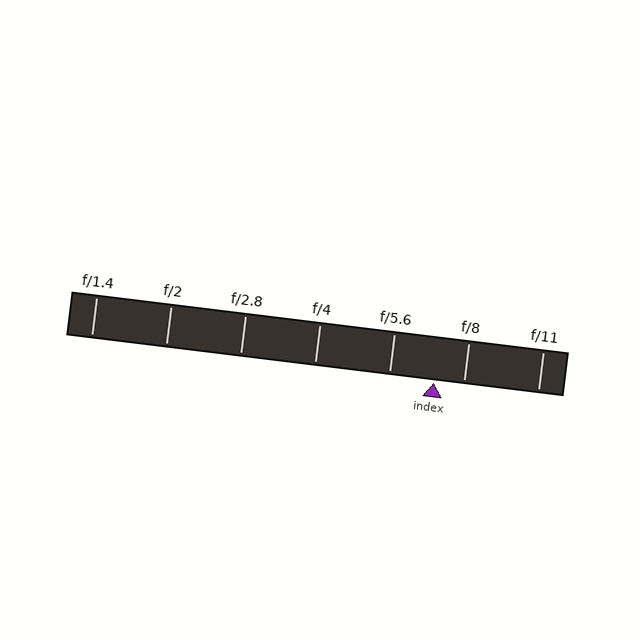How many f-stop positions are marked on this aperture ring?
There are 7 f-stop positions marked.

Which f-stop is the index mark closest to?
The index mark is closest to f/8.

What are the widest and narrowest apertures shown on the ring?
The widest aperture shown is f/1.4 and the narrowest is f/11.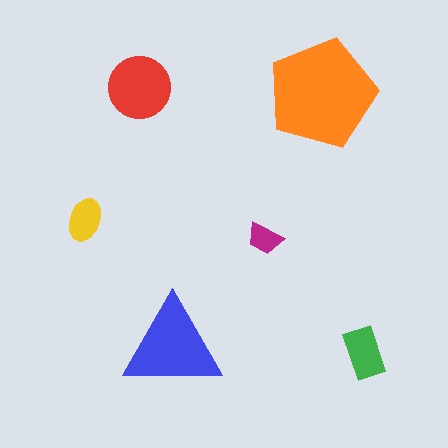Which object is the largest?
The orange pentagon.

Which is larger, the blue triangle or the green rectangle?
The blue triangle.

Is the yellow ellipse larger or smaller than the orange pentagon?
Smaller.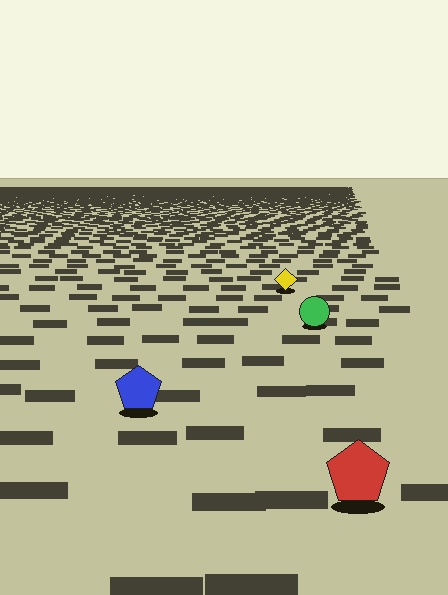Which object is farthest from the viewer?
The yellow diamond is farthest from the viewer. It appears smaller and the ground texture around it is denser.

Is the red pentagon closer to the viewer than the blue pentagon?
Yes. The red pentagon is closer — you can tell from the texture gradient: the ground texture is coarser near it.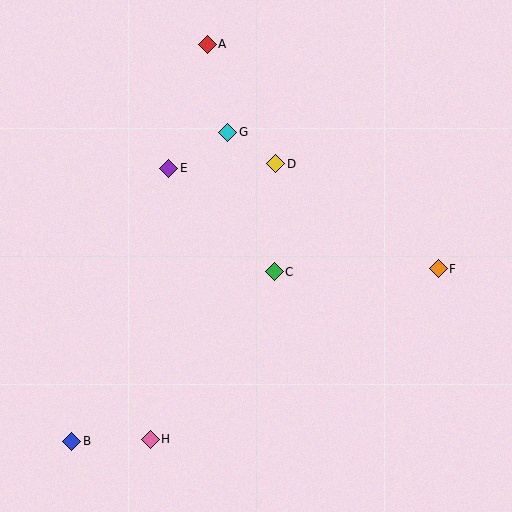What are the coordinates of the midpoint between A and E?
The midpoint between A and E is at (188, 106).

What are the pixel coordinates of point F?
Point F is at (438, 269).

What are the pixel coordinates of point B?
Point B is at (72, 441).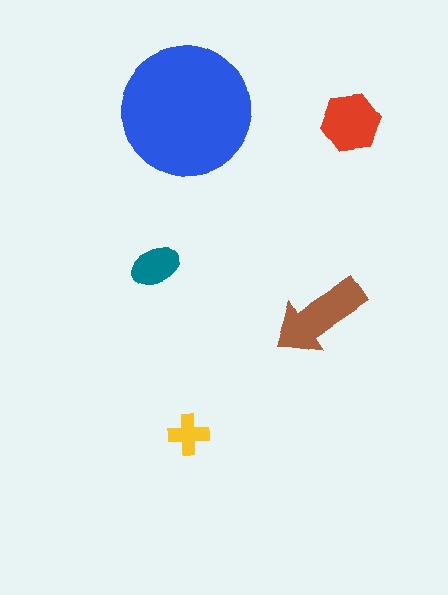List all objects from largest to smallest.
The blue circle, the brown arrow, the red hexagon, the teal ellipse, the yellow cross.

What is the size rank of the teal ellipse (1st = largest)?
4th.